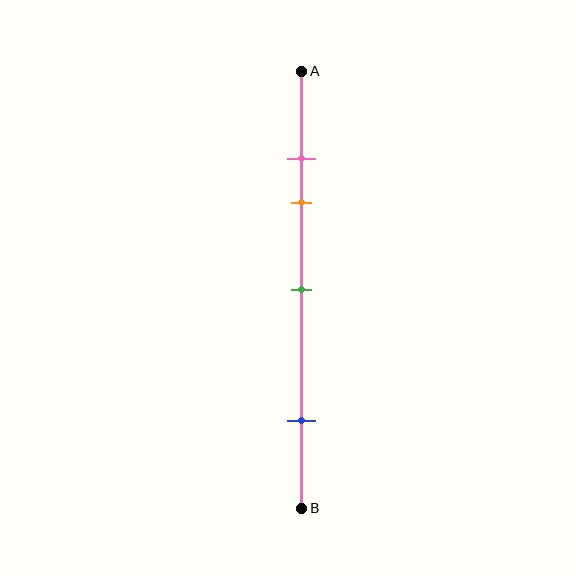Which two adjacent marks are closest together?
The pink and orange marks are the closest adjacent pair.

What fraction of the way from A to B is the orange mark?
The orange mark is approximately 30% (0.3) of the way from A to B.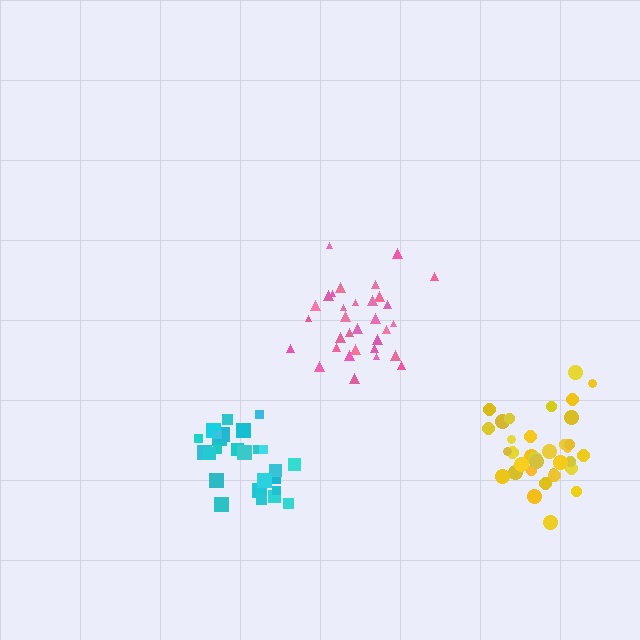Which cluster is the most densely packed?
Pink.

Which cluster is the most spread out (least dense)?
Cyan.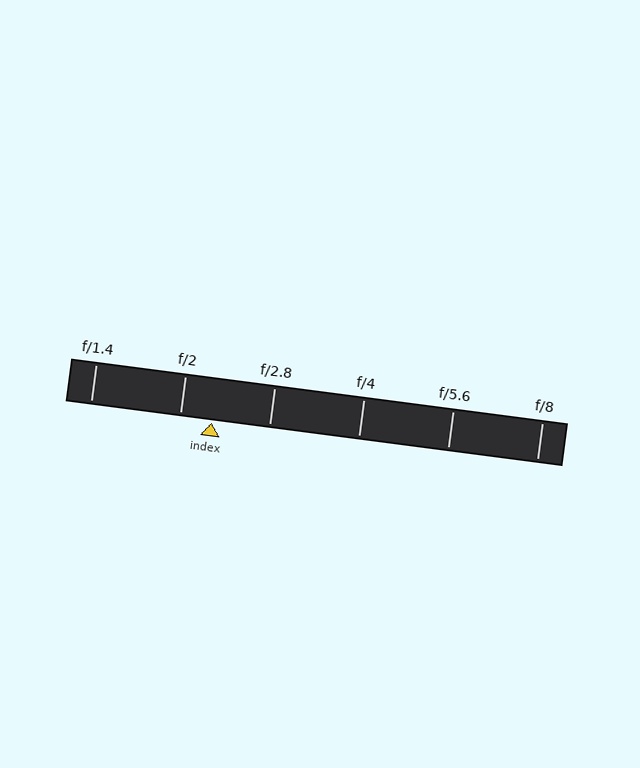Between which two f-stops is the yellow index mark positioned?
The index mark is between f/2 and f/2.8.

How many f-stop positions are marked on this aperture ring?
There are 6 f-stop positions marked.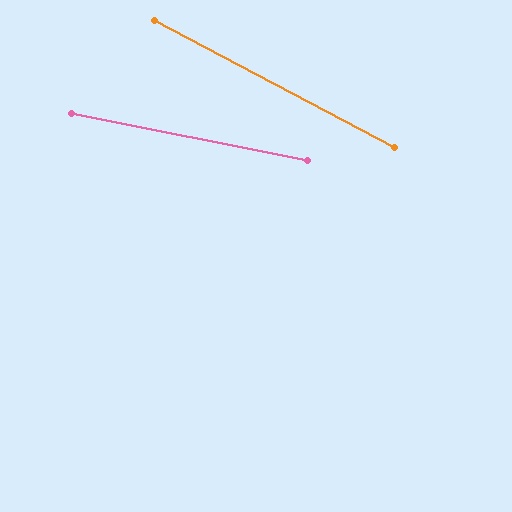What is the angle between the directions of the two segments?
Approximately 17 degrees.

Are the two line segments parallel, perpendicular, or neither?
Neither parallel nor perpendicular — they differ by about 17°.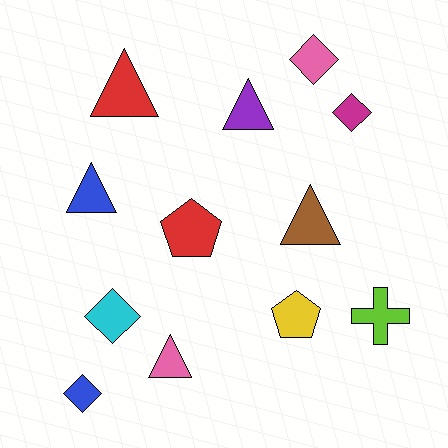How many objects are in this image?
There are 12 objects.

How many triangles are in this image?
There are 5 triangles.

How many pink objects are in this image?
There are 2 pink objects.